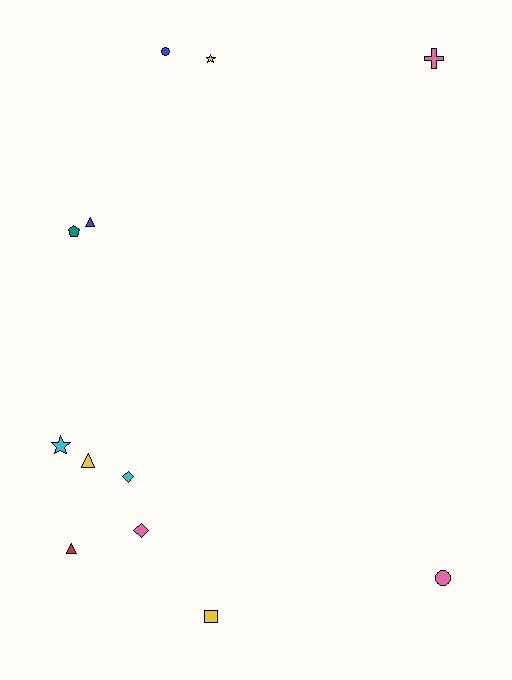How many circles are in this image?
There are 2 circles.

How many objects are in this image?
There are 12 objects.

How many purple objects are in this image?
There are no purple objects.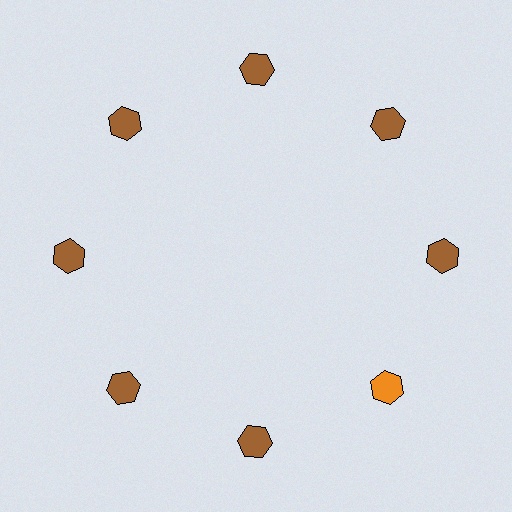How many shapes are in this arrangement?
There are 8 shapes arranged in a ring pattern.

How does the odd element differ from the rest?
It has a different color: orange instead of brown.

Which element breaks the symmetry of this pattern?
The orange hexagon at roughly the 4 o'clock position breaks the symmetry. All other shapes are brown hexagons.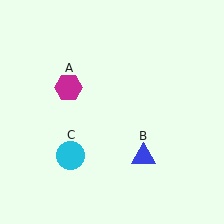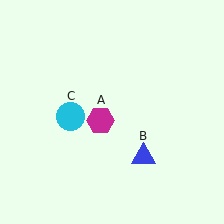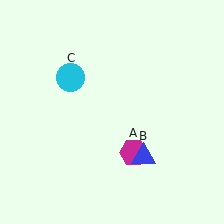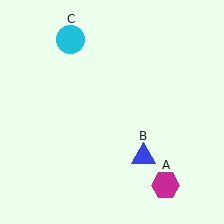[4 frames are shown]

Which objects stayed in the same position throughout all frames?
Blue triangle (object B) remained stationary.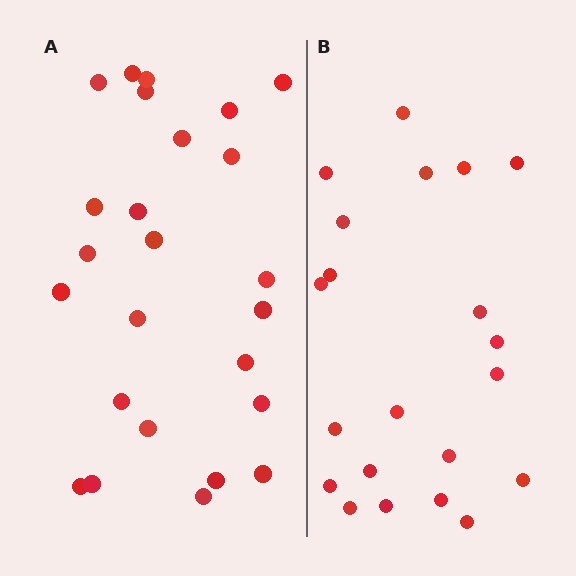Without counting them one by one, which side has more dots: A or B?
Region A (the left region) has more dots.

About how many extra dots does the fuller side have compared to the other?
Region A has about 4 more dots than region B.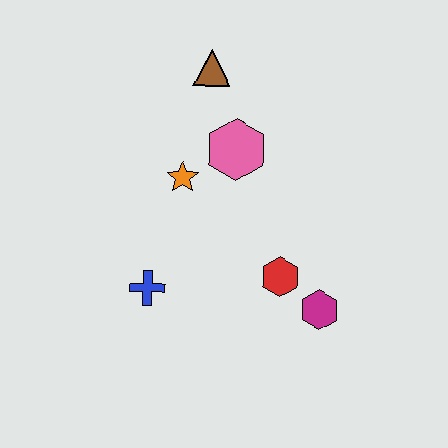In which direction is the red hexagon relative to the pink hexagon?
The red hexagon is below the pink hexagon.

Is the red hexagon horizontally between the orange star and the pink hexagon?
No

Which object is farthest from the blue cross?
The brown triangle is farthest from the blue cross.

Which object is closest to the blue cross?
The orange star is closest to the blue cross.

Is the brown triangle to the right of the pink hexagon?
No